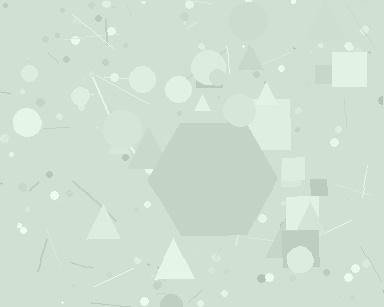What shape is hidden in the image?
A hexagon is hidden in the image.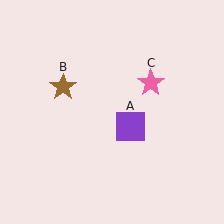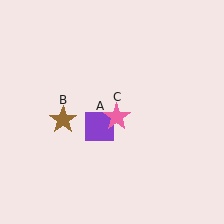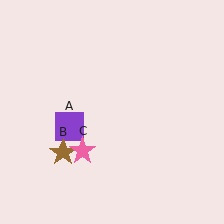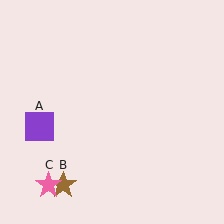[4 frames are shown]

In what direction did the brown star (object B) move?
The brown star (object B) moved down.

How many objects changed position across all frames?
3 objects changed position: purple square (object A), brown star (object B), pink star (object C).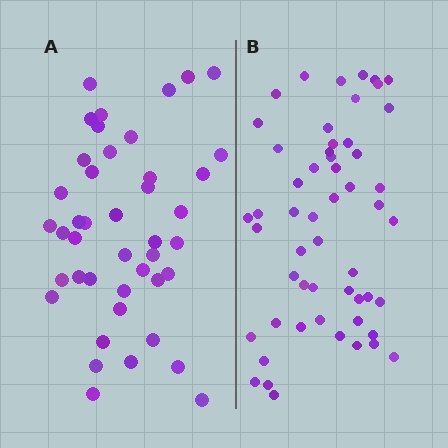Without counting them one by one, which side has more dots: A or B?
Region B (the right region) has more dots.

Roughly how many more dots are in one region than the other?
Region B has roughly 12 or so more dots than region A.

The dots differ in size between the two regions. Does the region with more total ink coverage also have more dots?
No. Region A has more total ink coverage because its dots are larger, but region B actually contains more individual dots. Total area can be misleading — the number of items is what matters here.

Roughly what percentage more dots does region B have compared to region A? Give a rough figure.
About 25% more.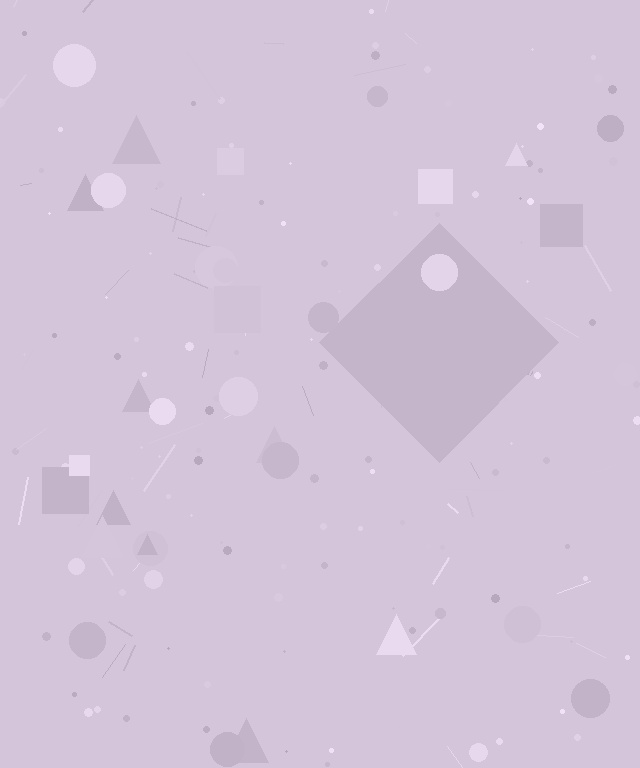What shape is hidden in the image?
A diamond is hidden in the image.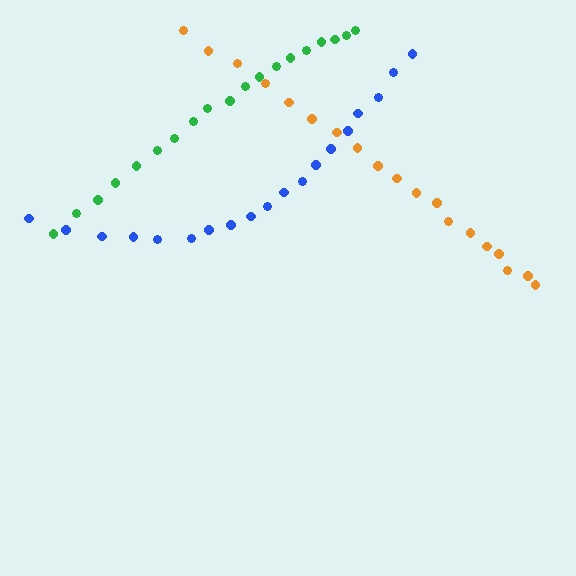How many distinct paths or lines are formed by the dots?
There are 3 distinct paths.